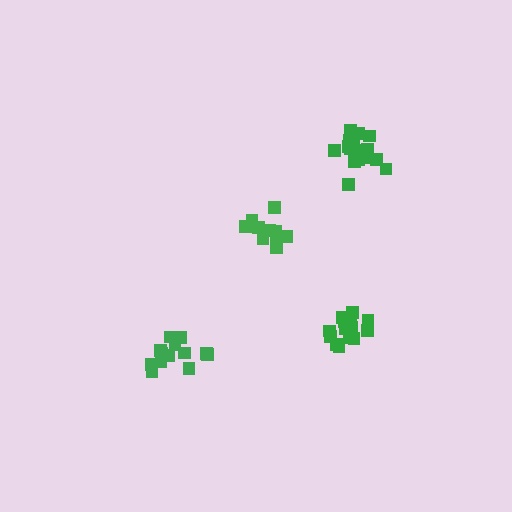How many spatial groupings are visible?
There are 4 spatial groupings.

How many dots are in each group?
Group 1: 17 dots, Group 2: 13 dots, Group 3: 15 dots, Group 4: 11 dots (56 total).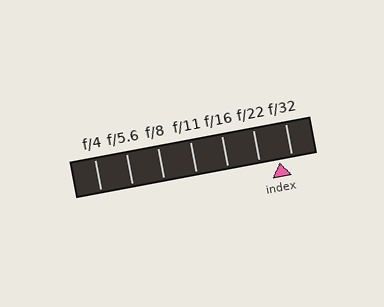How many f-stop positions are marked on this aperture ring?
There are 7 f-stop positions marked.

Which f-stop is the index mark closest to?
The index mark is closest to f/32.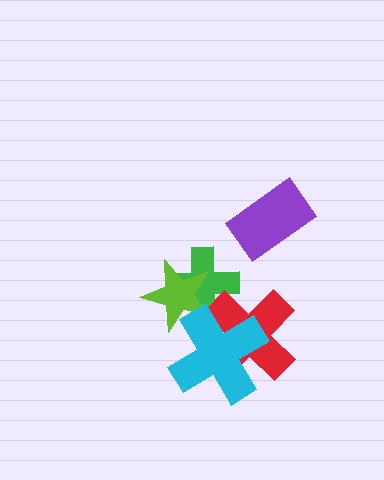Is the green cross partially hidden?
Yes, it is partially covered by another shape.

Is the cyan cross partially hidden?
No, no other shape covers it.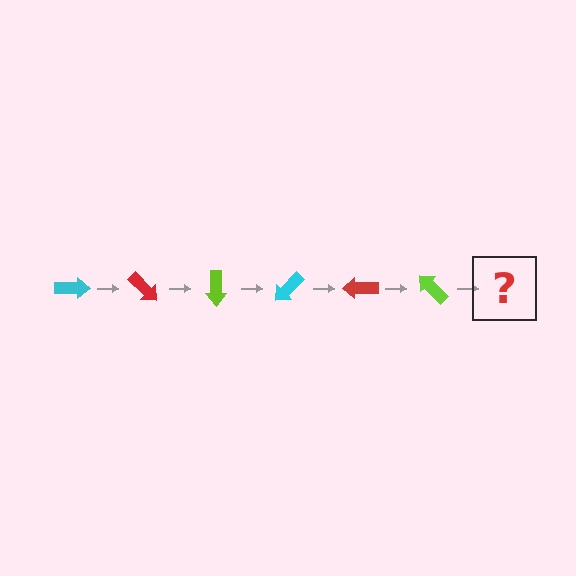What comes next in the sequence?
The next element should be a cyan arrow, rotated 270 degrees from the start.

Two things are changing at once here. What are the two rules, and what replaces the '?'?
The two rules are that it rotates 45 degrees each step and the color cycles through cyan, red, and lime. The '?' should be a cyan arrow, rotated 270 degrees from the start.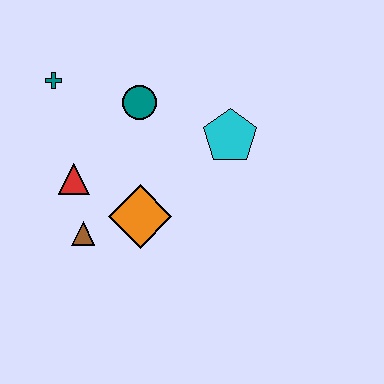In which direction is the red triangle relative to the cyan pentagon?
The red triangle is to the left of the cyan pentagon.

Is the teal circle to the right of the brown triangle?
Yes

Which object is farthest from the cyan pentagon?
The teal cross is farthest from the cyan pentagon.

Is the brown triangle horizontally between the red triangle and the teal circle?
Yes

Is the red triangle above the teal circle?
No